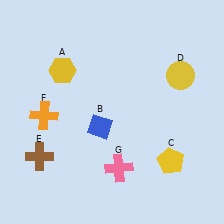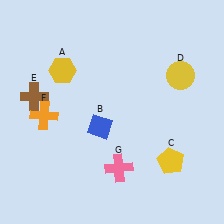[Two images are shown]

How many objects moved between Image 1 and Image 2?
1 object moved between the two images.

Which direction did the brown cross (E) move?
The brown cross (E) moved up.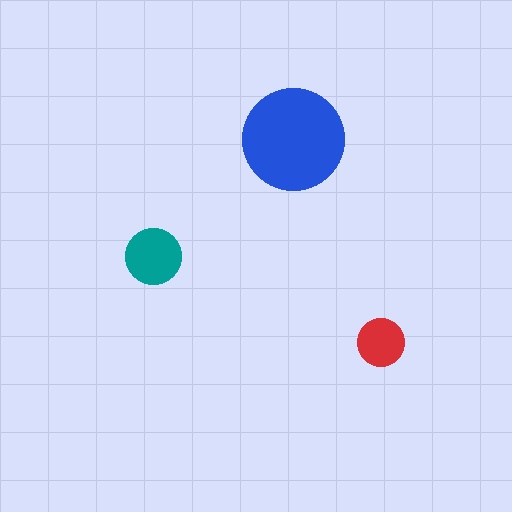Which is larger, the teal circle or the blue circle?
The blue one.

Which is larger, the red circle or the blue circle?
The blue one.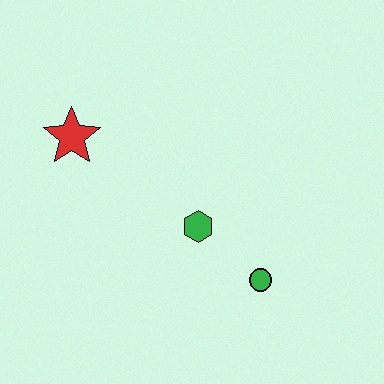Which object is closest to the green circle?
The green hexagon is closest to the green circle.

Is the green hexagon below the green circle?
No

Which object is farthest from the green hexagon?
The red star is farthest from the green hexagon.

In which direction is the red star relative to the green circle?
The red star is to the left of the green circle.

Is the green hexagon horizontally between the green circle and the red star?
Yes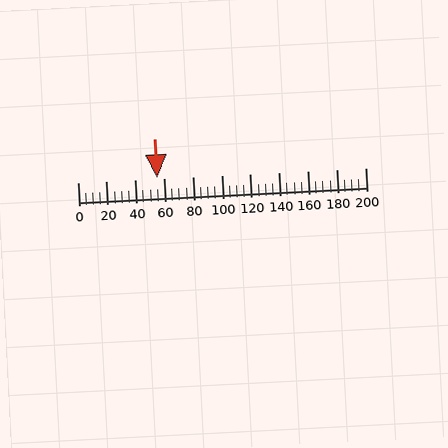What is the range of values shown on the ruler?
The ruler shows values from 0 to 200.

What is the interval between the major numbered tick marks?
The major tick marks are spaced 20 units apart.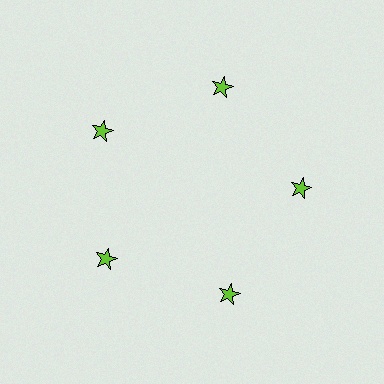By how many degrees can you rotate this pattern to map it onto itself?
The pattern maps onto itself every 72 degrees of rotation.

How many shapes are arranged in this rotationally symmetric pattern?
There are 5 shapes, arranged in 5 groups of 1.